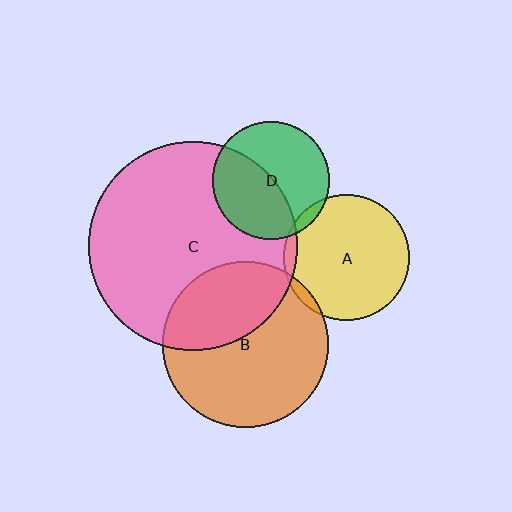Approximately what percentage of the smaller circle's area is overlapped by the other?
Approximately 5%.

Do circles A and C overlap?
Yes.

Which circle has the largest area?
Circle C (pink).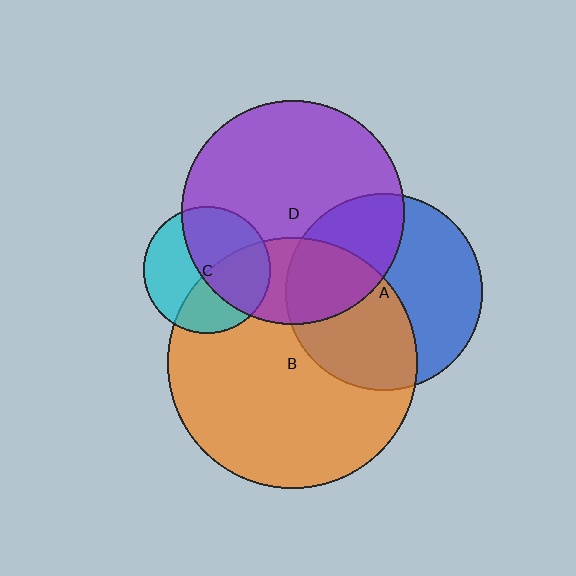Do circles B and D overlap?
Yes.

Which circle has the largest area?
Circle B (orange).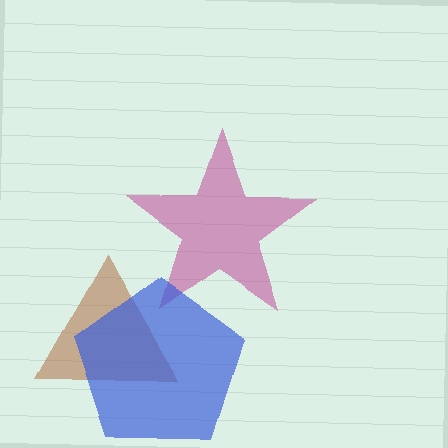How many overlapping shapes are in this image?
There are 3 overlapping shapes in the image.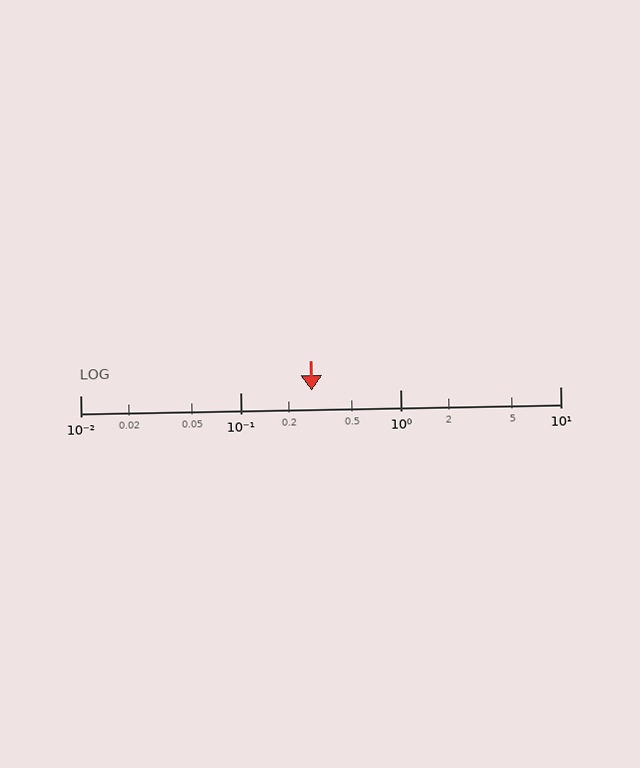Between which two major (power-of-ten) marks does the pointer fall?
The pointer is between 0.1 and 1.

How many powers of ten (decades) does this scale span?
The scale spans 3 decades, from 0.01 to 10.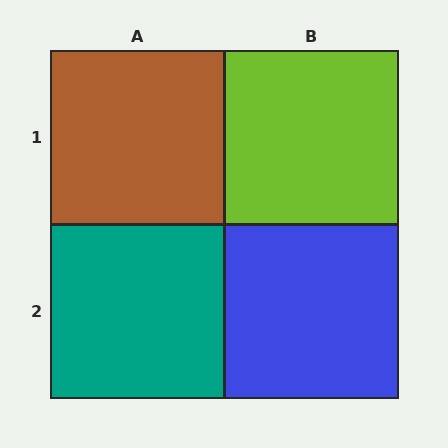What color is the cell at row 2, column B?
Blue.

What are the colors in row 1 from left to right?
Brown, lime.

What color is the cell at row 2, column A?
Teal.